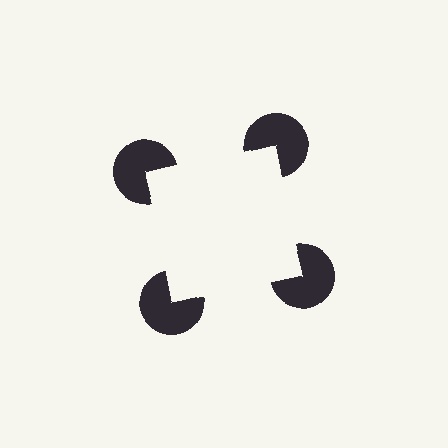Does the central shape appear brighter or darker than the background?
It typically appears slightly brighter than the background, even though no actual brightness change is drawn.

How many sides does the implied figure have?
4 sides.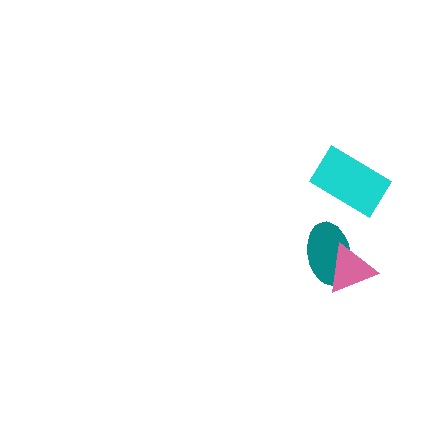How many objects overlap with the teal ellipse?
1 object overlaps with the teal ellipse.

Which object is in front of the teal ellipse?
The pink triangle is in front of the teal ellipse.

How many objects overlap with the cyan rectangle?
0 objects overlap with the cyan rectangle.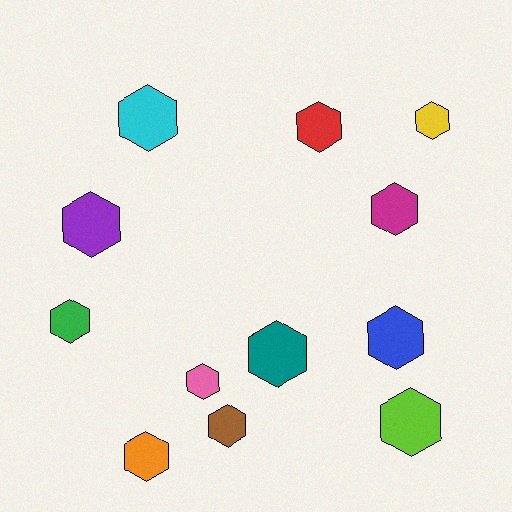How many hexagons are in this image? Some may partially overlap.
There are 12 hexagons.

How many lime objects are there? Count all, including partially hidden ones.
There is 1 lime object.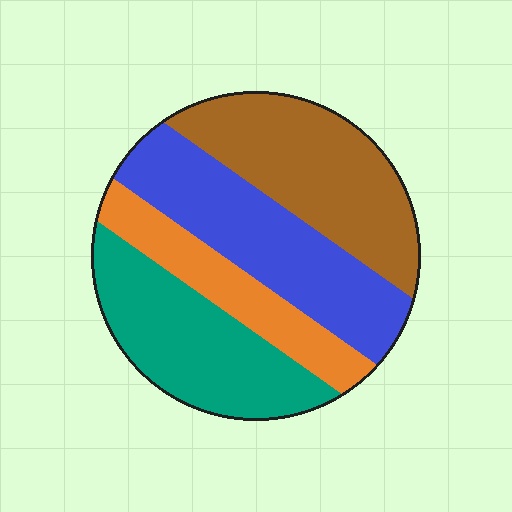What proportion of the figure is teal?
Teal covers about 25% of the figure.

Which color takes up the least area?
Orange, at roughly 15%.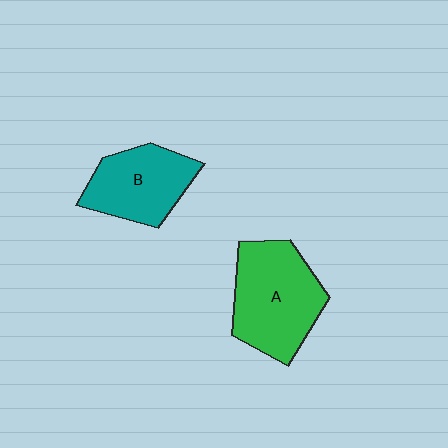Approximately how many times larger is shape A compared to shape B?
Approximately 1.3 times.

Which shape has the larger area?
Shape A (green).